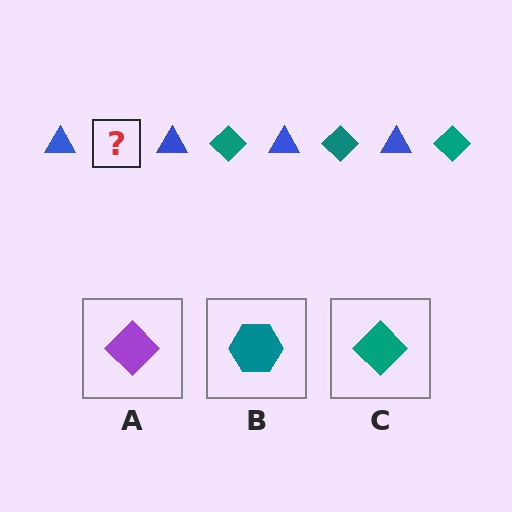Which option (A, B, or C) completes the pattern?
C.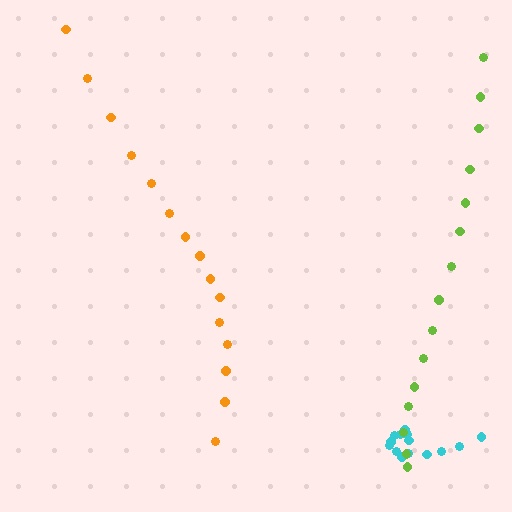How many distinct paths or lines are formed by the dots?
There are 3 distinct paths.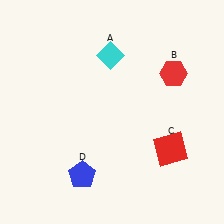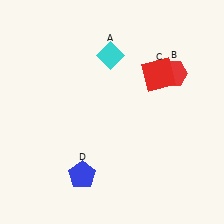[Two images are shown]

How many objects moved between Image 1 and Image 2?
1 object moved between the two images.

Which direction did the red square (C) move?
The red square (C) moved up.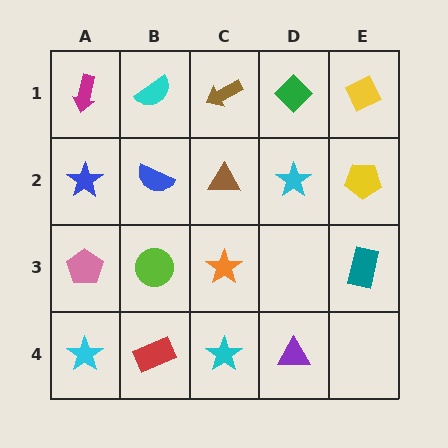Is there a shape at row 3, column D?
No, that cell is empty.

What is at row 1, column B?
A cyan semicircle.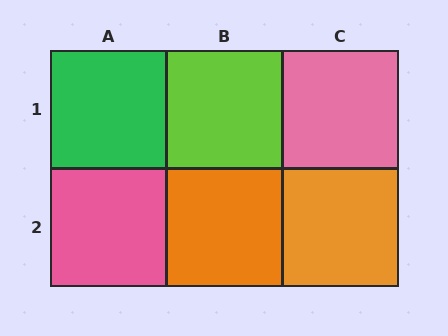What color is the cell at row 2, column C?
Orange.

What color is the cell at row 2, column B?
Orange.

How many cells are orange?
2 cells are orange.